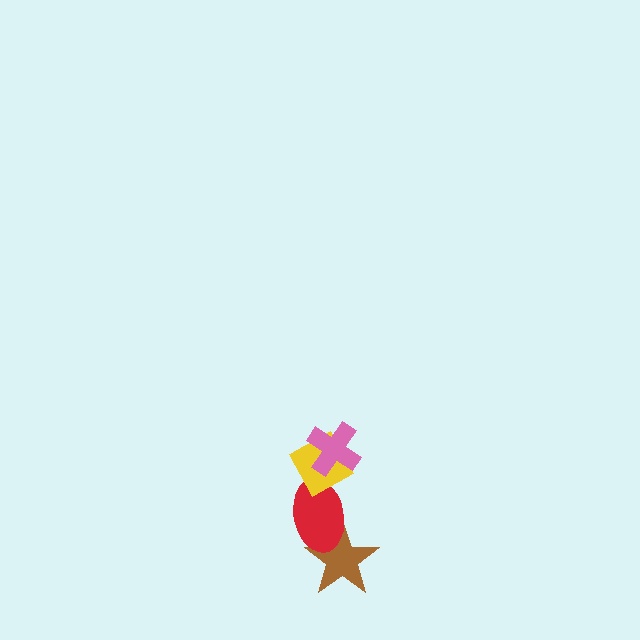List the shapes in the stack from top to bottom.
From top to bottom: the pink cross, the yellow diamond, the red ellipse, the brown star.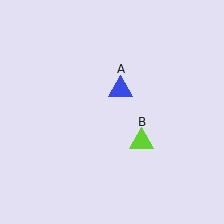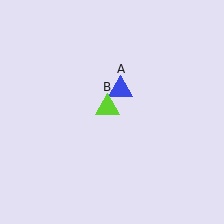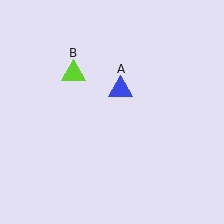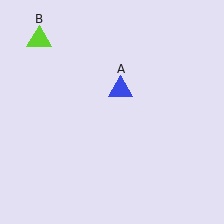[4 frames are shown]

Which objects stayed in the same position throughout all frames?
Blue triangle (object A) remained stationary.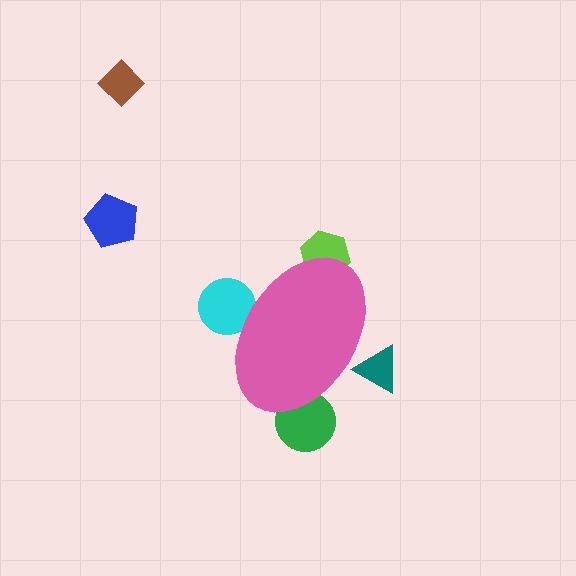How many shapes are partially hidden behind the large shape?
4 shapes are partially hidden.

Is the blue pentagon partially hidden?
No, the blue pentagon is fully visible.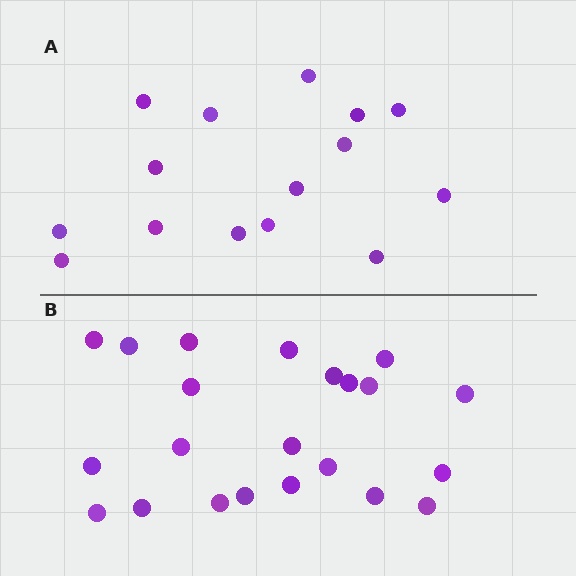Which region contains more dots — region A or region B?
Region B (the bottom region) has more dots.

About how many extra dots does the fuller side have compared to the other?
Region B has roughly 8 or so more dots than region A.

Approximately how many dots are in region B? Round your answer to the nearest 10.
About 20 dots. (The exact count is 22, which rounds to 20.)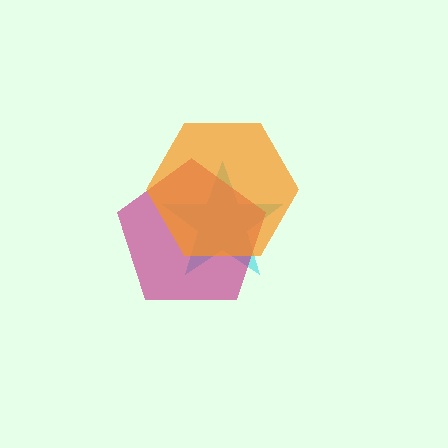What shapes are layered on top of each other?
The layered shapes are: a cyan star, a magenta pentagon, an orange hexagon.